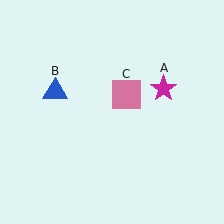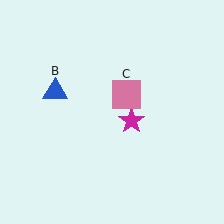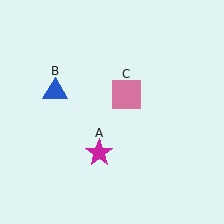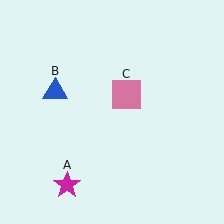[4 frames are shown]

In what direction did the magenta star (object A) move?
The magenta star (object A) moved down and to the left.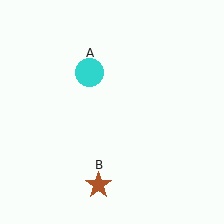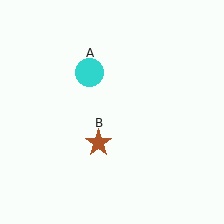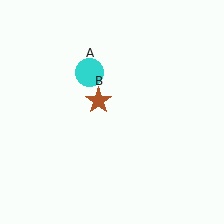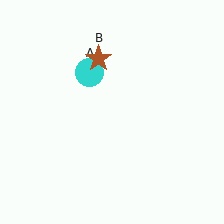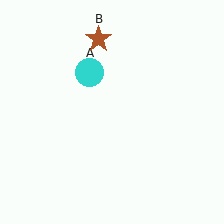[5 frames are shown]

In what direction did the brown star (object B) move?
The brown star (object B) moved up.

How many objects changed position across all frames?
1 object changed position: brown star (object B).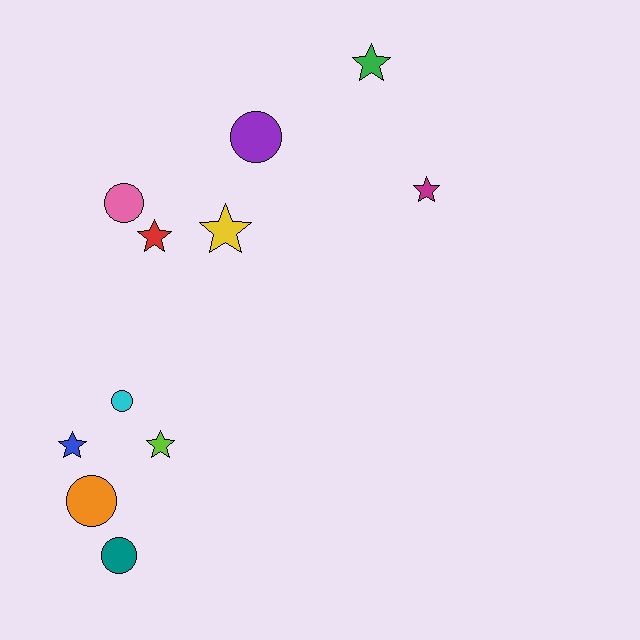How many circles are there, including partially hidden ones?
There are 5 circles.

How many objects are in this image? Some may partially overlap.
There are 11 objects.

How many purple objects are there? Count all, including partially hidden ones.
There is 1 purple object.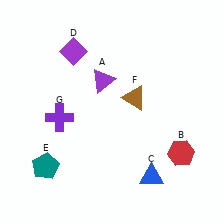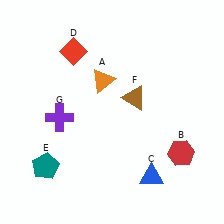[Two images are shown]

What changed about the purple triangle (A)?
In Image 1, A is purple. In Image 2, it changed to orange.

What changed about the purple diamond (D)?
In Image 1, D is purple. In Image 2, it changed to red.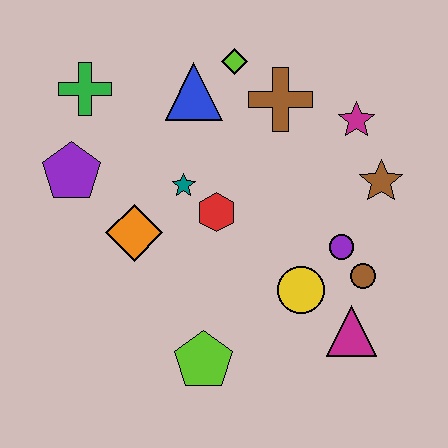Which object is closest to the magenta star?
The brown star is closest to the magenta star.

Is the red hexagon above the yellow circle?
Yes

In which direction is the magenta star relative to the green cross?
The magenta star is to the right of the green cross.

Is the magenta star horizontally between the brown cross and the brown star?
Yes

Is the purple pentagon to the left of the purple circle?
Yes